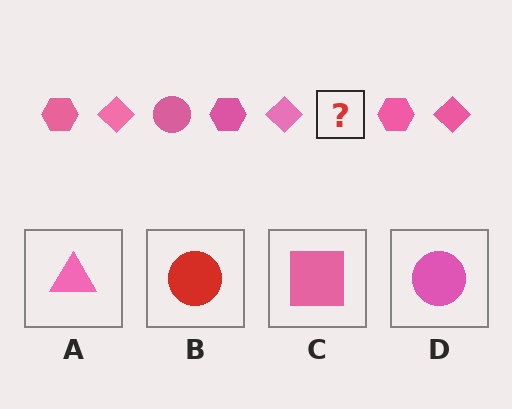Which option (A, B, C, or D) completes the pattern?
D.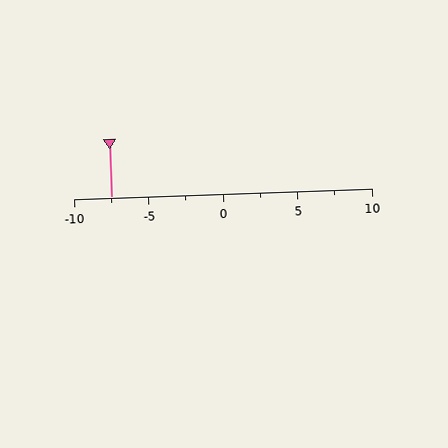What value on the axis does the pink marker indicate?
The marker indicates approximately -7.5.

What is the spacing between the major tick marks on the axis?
The major ticks are spaced 5 apart.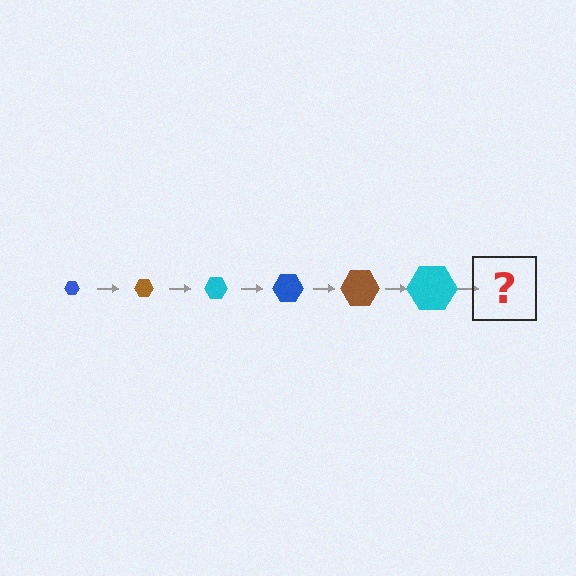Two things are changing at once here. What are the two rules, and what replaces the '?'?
The two rules are that the hexagon grows larger each step and the color cycles through blue, brown, and cyan. The '?' should be a blue hexagon, larger than the previous one.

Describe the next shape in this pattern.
It should be a blue hexagon, larger than the previous one.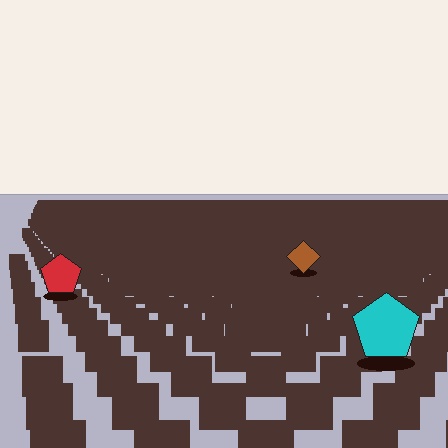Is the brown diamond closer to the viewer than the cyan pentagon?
No. The cyan pentagon is closer — you can tell from the texture gradient: the ground texture is coarser near it.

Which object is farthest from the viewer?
The brown diamond is farthest from the viewer. It appears smaller and the ground texture around it is denser.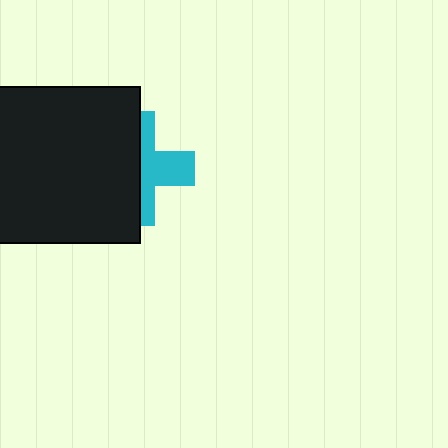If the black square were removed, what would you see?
You would see the complete cyan cross.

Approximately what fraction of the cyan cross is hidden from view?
Roughly 57% of the cyan cross is hidden behind the black square.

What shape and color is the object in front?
The object in front is a black square.